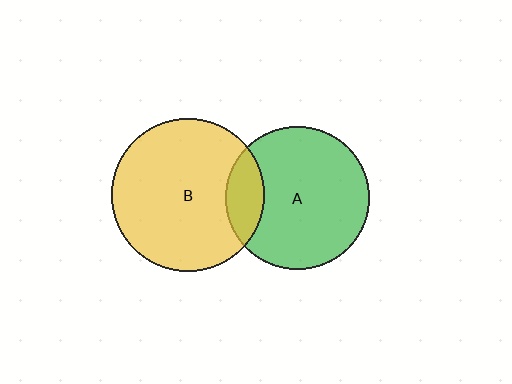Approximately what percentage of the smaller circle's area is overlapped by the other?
Approximately 15%.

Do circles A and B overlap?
Yes.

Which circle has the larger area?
Circle B (yellow).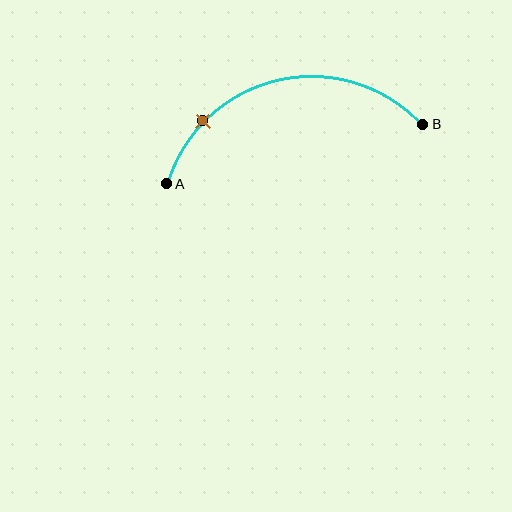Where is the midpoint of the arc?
The arc midpoint is the point on the curve farthest from the straight line joining A and B. It sits above that line.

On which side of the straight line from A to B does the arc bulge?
The arc bulges above the straight line connecting A and B.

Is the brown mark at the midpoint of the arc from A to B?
No. The brown mark lies on the arc but is closer to endpoint A. The arc midpoint would be at the point on the curve equidistant along the arc from both A and B.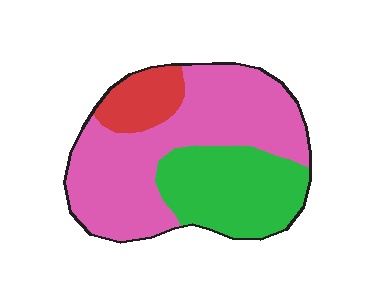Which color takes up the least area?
Red, at roughly 10%.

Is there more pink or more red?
Pink.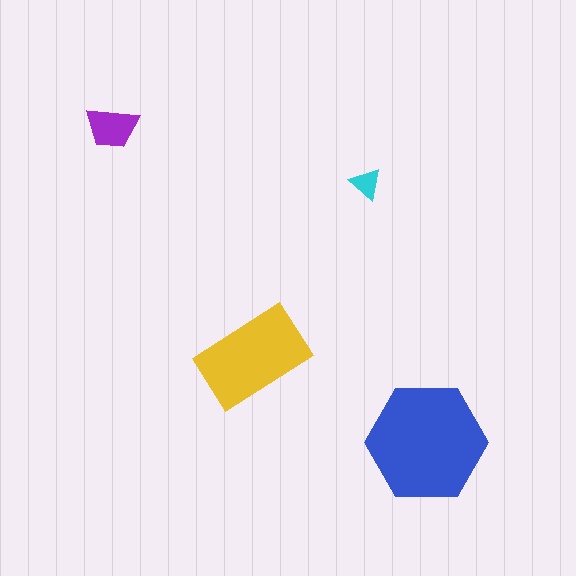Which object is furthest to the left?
The purple trapezoid is leftmost.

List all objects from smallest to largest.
The cyan triangle, the purple trapezoid, the yellow rectangle, the blue hexagon.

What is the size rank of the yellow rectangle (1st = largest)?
2nd.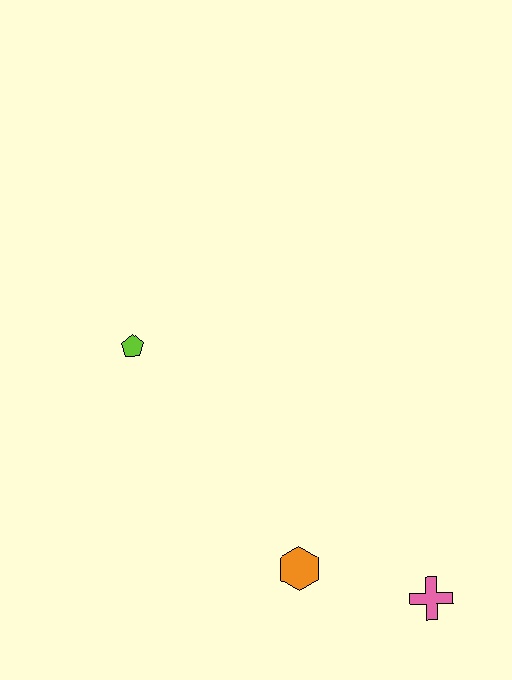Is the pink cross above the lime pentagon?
No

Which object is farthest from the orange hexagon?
The lime pentagon is farthest from the orange hexagon.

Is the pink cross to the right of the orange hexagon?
Yes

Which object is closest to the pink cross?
The orange hexagon is closest to the pink cross.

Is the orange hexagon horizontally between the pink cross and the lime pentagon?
Yes